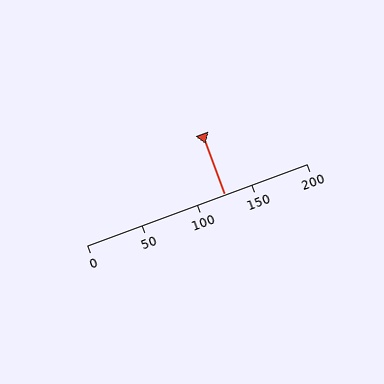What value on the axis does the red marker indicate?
The marker indicates approximately 125.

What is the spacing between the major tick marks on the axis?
The major ticks are spaced 50 apart.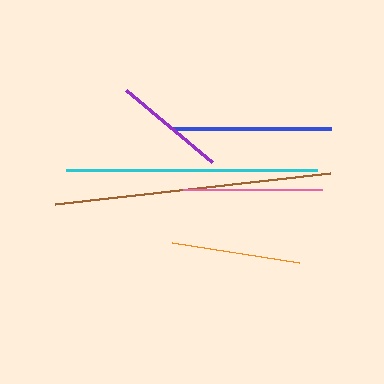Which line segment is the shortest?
The purple line is the shortest at approximately 112 pixels.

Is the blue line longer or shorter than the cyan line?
The cyan line is longer than the blue line.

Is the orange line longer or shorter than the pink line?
The pink line is longer than the orange line.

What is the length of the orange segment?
The orange segment is approximately 128 pixels long.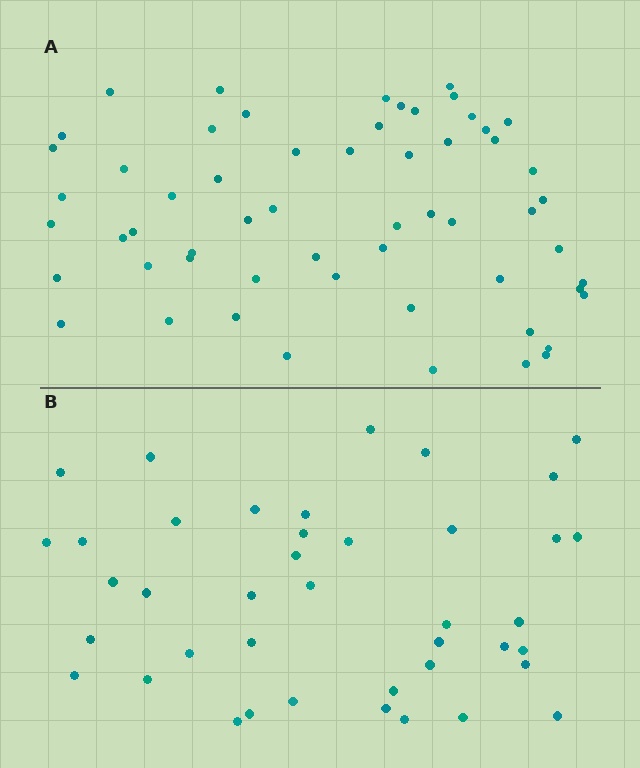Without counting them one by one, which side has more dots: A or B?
Region A (the top region) has more dots.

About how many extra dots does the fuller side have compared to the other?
Region A has approximately 15 more dots than region B.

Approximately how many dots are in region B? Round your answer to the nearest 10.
About 40 dots. (The exact count is 41, which rounds to 40.)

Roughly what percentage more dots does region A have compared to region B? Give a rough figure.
About 40% more.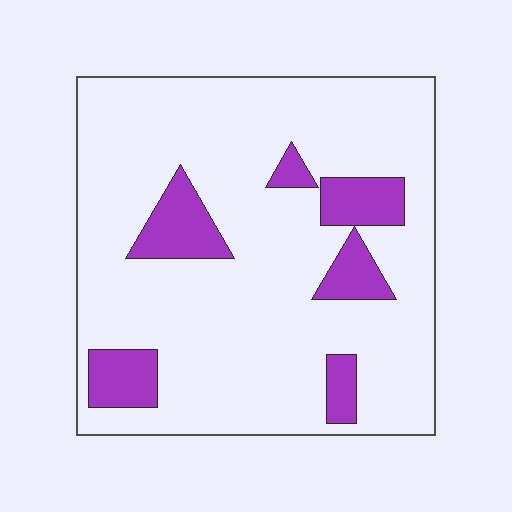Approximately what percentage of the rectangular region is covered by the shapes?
Approximately 15%.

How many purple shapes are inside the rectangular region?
6.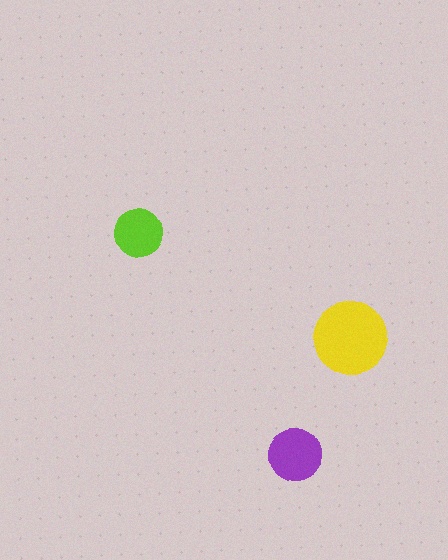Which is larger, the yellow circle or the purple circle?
The yellow one.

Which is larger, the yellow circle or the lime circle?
The yellow one.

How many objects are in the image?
There are 3 objects in the image.